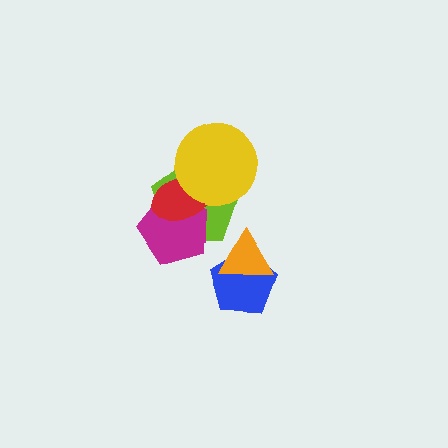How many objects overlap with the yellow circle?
2 objects overlap with the yellow circle.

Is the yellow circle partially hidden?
No, no other shape covers it.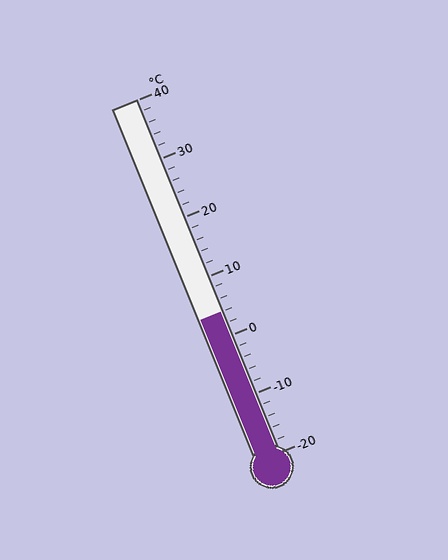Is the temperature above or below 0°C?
The temperature is above 0°C.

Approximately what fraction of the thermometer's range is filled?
The thermometer is filled to approximately 40% of its range.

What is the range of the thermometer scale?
The thermometer scale ranges from -20°C to 40°C.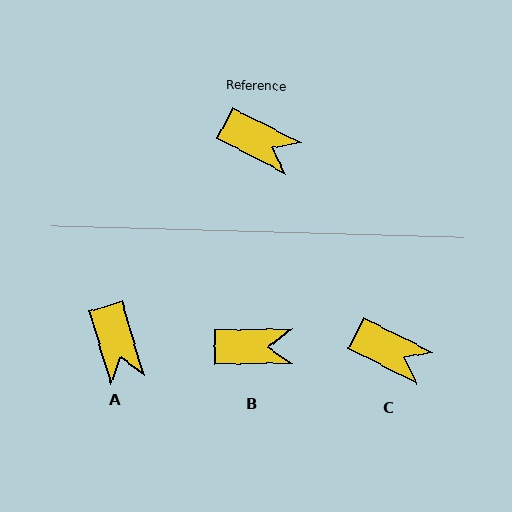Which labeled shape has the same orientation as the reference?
C.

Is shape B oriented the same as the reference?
No, it is off by about 27 degrees.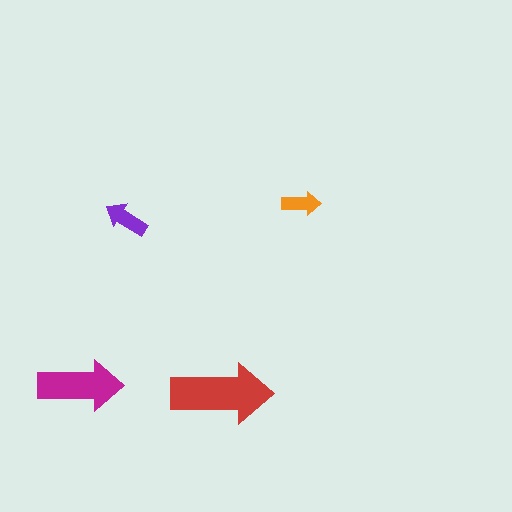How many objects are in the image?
There are 4 objects in the image.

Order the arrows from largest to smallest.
the red one, the magenta one, the purple one, the orange one.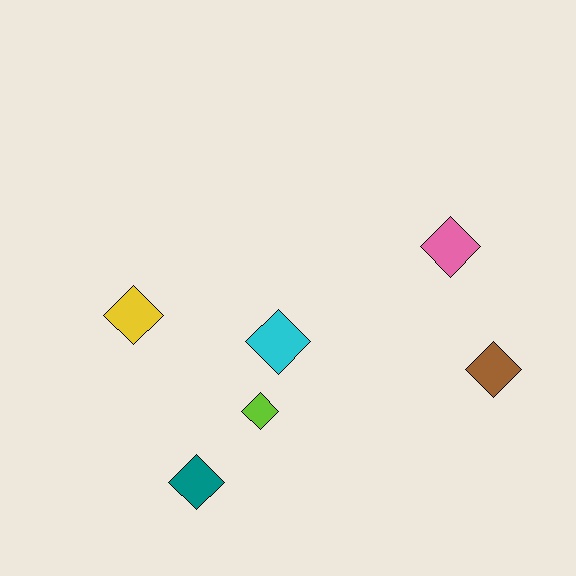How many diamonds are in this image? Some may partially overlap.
There are 6 diamonds.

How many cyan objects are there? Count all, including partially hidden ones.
There is 1 cyan object.